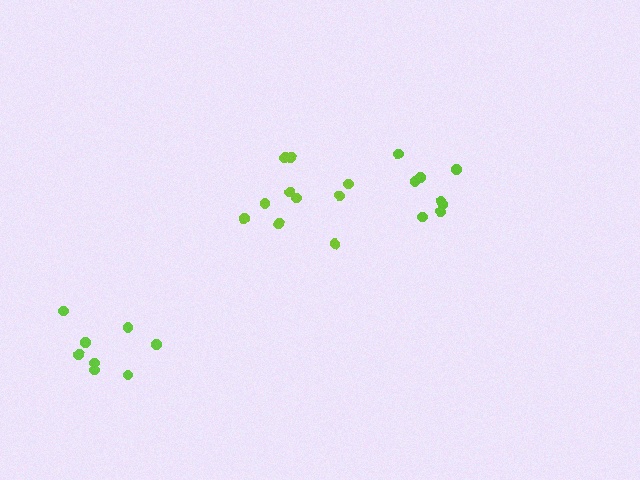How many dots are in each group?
Group 1: 8 dots, Group 2: 10 dots, Group 3: 8 dots (26 total).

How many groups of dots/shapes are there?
There are 3 groups.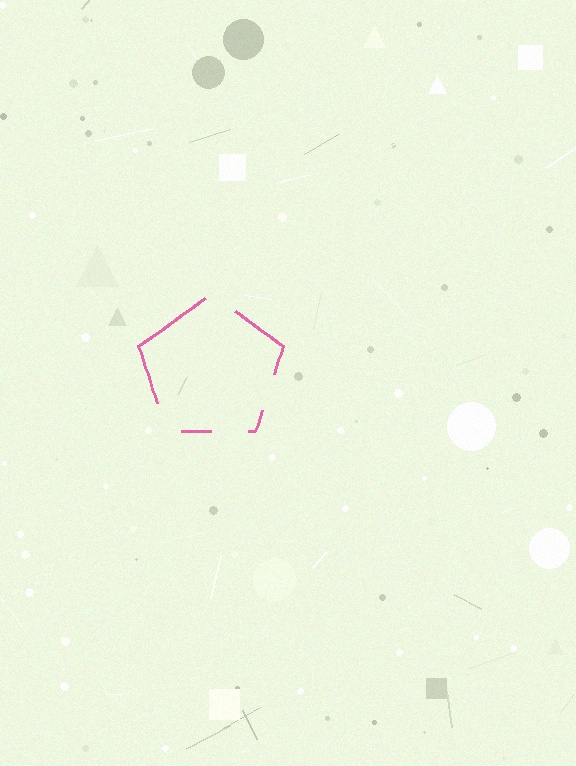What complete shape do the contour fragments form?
The contour fragments form a pentagon.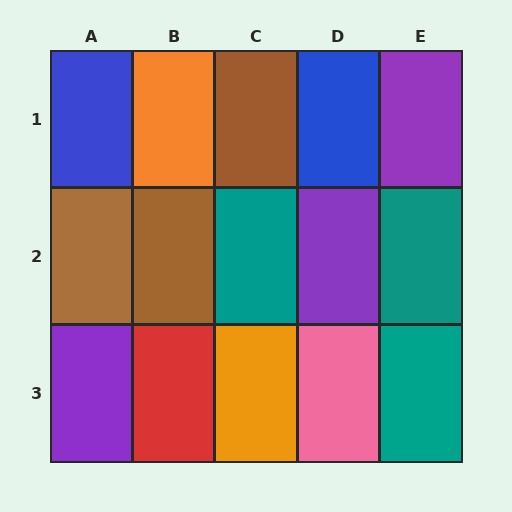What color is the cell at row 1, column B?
Orange.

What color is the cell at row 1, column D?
Blue.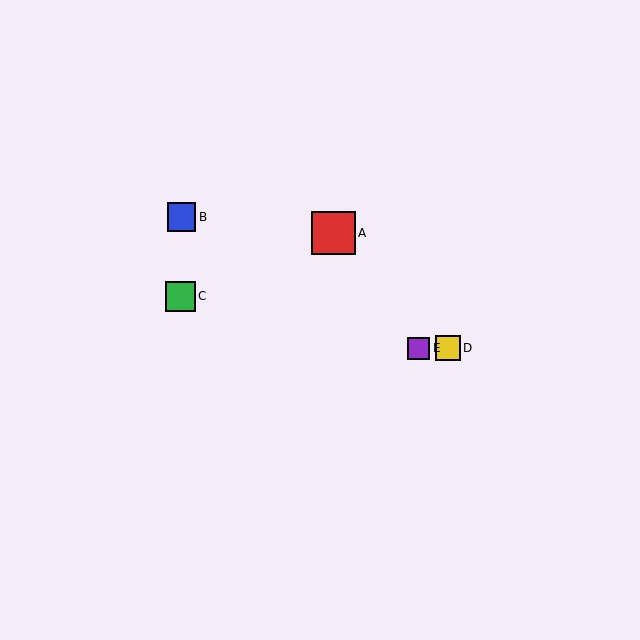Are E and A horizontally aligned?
No, E is at y≈348 and A is at y≈233.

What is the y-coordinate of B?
Object B is at y≈217.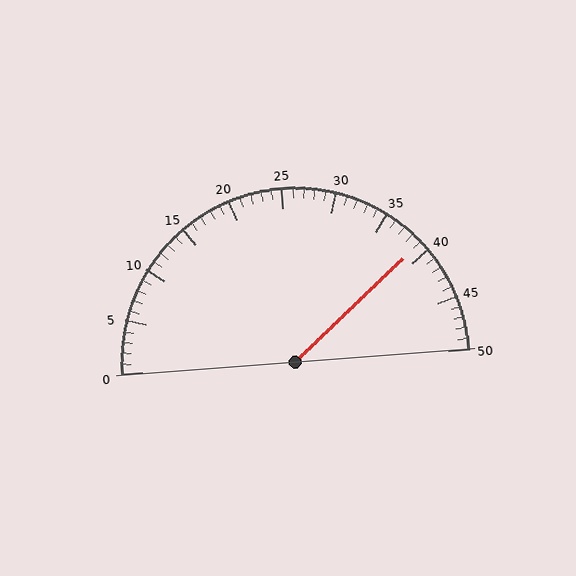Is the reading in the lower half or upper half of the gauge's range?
The reading is in the upper half of the range (0 to 50).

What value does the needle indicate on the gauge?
The needle indicates approximately 39.